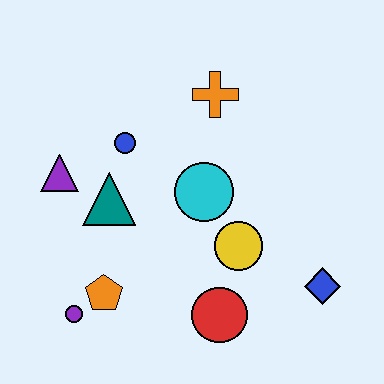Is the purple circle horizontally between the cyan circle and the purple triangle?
Yes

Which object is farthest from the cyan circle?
The purple circle is farthest from the cyan circle.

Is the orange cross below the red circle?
No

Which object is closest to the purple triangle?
The teal triangle is closest to the purple triangle.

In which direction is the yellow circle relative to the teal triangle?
The yellow circle is to the right of the teal triangle.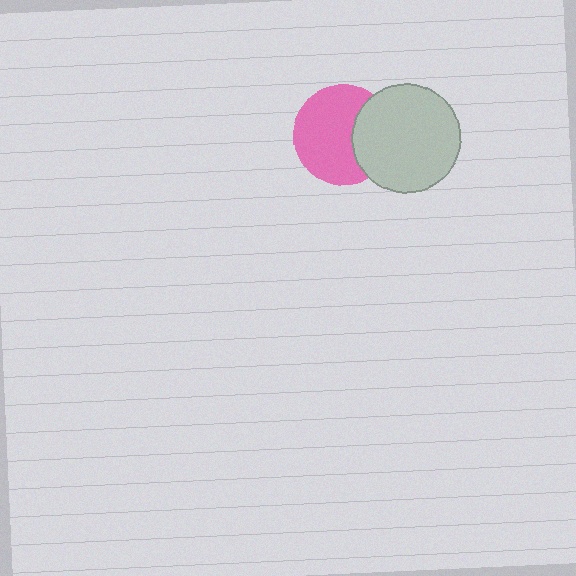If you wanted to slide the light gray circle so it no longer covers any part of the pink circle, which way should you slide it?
Slide it right — that is the most direct way to separate the two shapes.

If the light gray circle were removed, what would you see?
You would see the complete pink circle.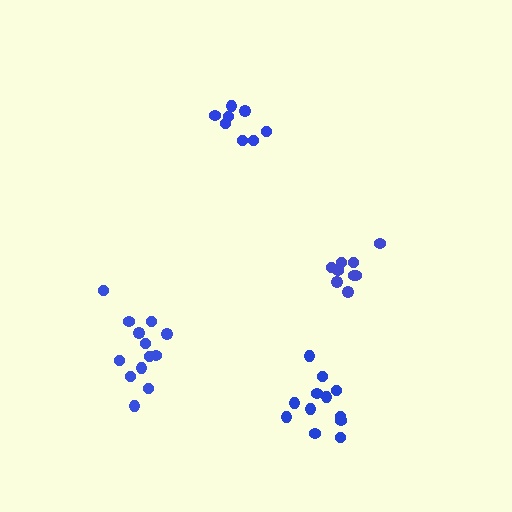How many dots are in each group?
Group 1: 9 dots, Group 2: 13 dots, Group 3: 13 dots, Group 4: 8 dots (43 total).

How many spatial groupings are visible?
There are 4 spatial groupings.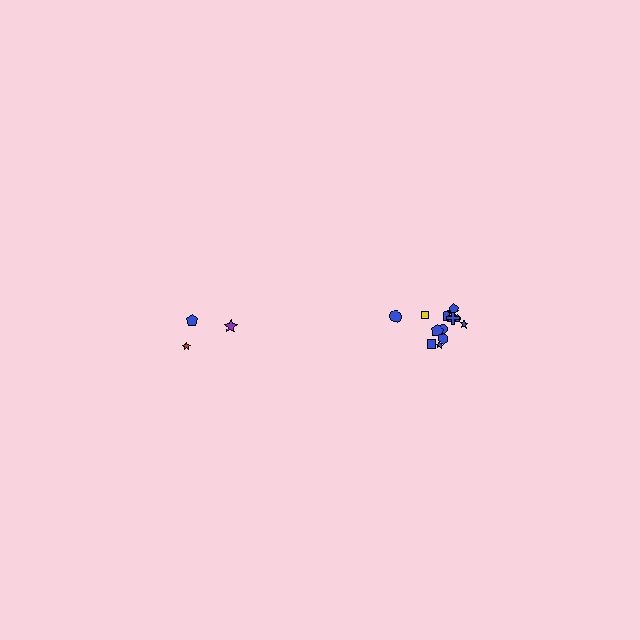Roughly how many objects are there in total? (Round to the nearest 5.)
Roughly 20 objects in total.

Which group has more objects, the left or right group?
The right group.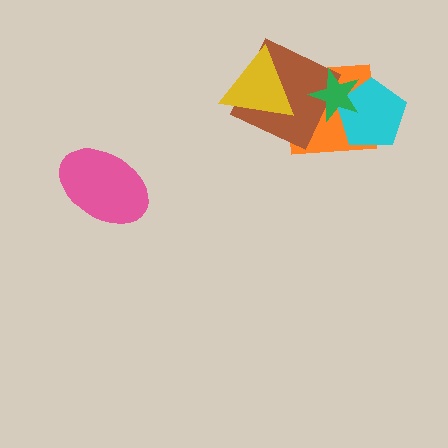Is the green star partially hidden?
No, no other shape covers it.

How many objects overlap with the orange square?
4 objects overlap with the orange square.